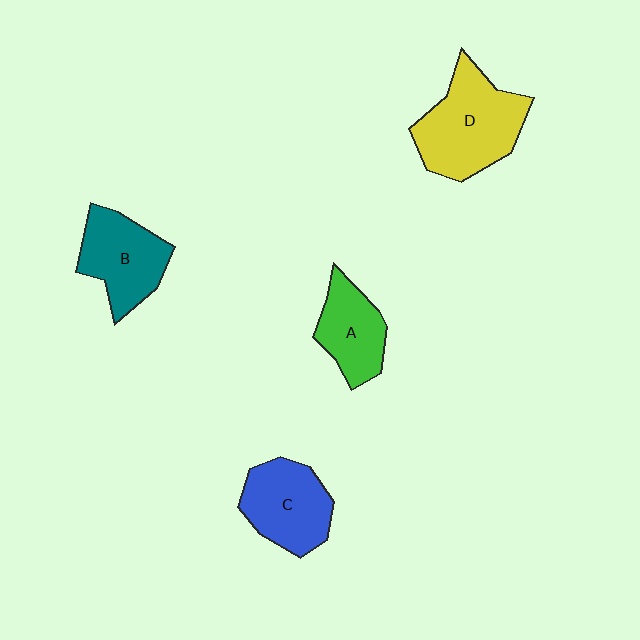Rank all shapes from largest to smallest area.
From largest to smallest: D (yellow), C (blue), B (teal), A (green).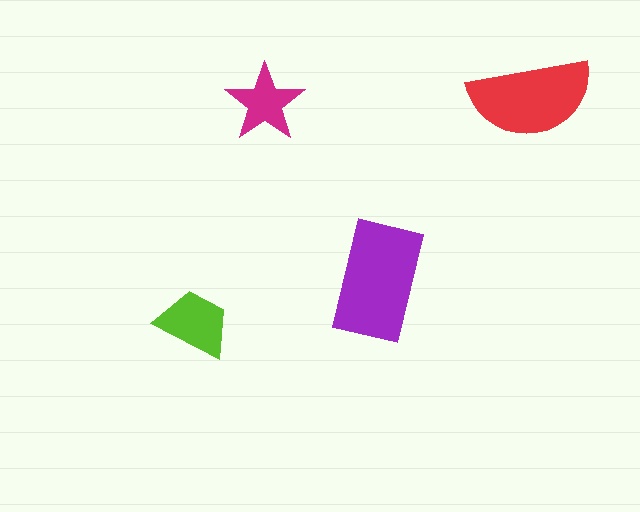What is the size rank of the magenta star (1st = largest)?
4th.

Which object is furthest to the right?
The red semicircle is rightmost.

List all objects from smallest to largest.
The magenta star, the lime trapezoid, the red semicircle, the purple rectangle.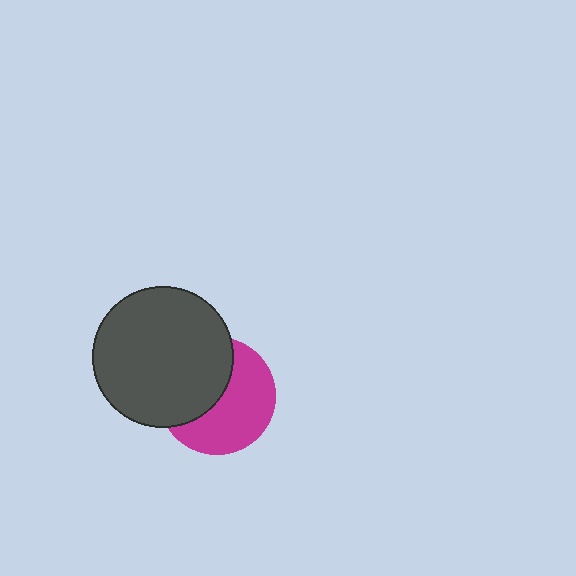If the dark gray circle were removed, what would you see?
You would see the complete magenta circle.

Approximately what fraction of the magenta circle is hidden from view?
Roughly 45% of the magenta circle is hidden behind the dark gray circle.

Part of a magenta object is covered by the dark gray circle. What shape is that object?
It is a circle.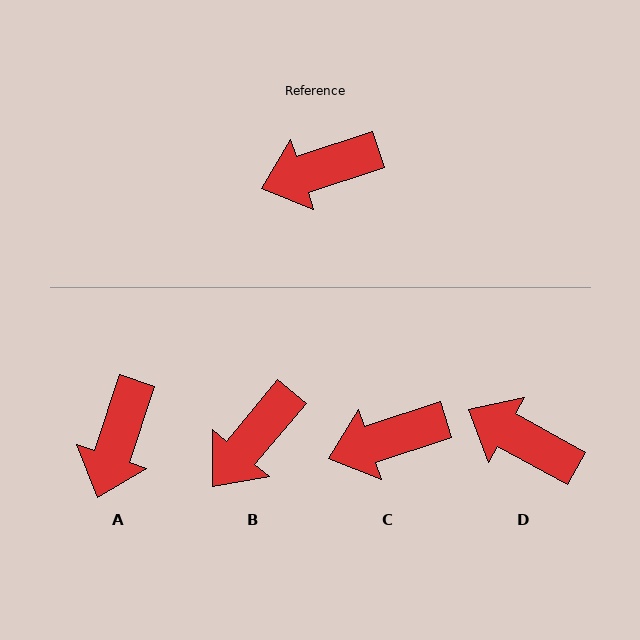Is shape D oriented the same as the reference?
No, it is off by about 47 degrees.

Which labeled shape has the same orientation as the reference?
C.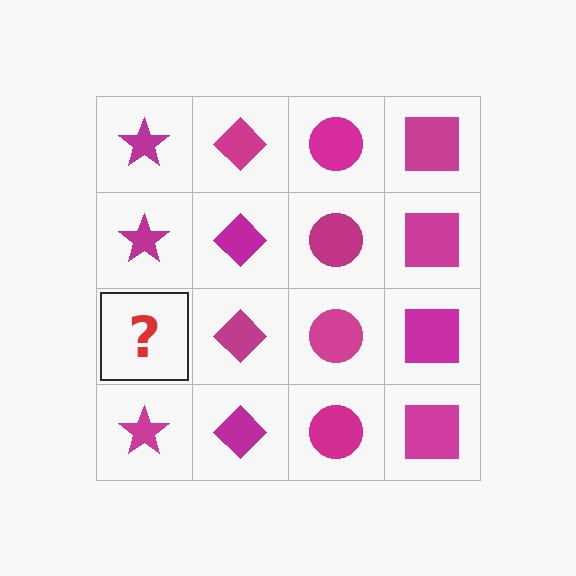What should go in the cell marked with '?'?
The missing cell should contain a magenta star.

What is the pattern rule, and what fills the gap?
The rule is that each column has a consistent shape. The gap should be filled with a magenta star.